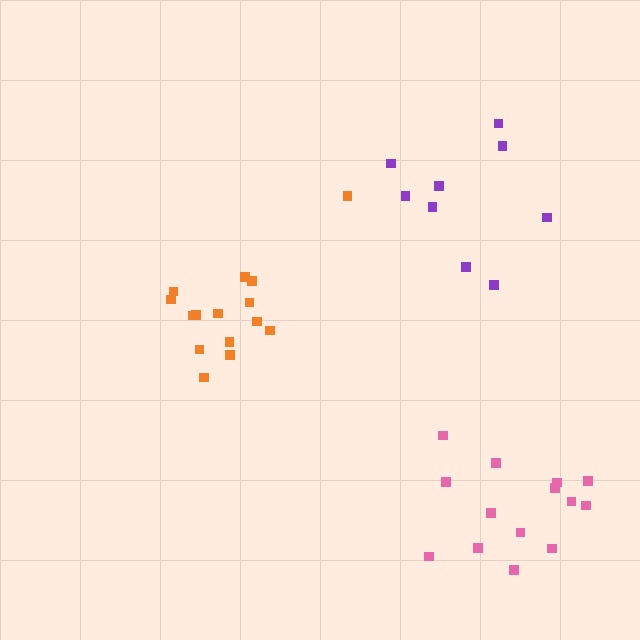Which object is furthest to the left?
The orange cluster is leftmost.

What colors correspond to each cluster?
The clusters are colored: pink, purple, orange.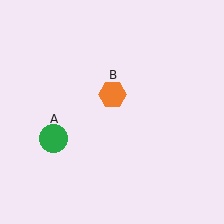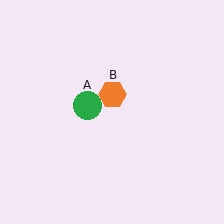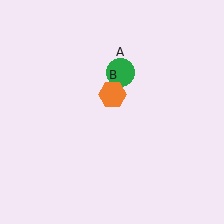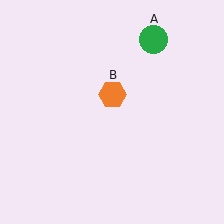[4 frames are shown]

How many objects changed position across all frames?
1 object changed position: green circle (object A).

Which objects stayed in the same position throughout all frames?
Orange hexagon (object B) remained stationary.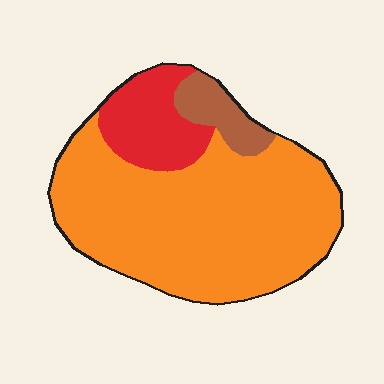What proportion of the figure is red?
Red covers roughly 15% of the figure.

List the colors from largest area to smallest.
From largest to smallest: orange, red, brown.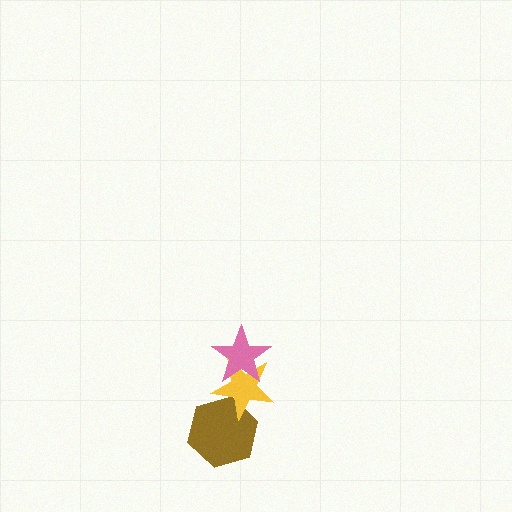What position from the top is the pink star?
The pink star is 1st from the top.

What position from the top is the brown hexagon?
The brown hexagon is 3rd from the top.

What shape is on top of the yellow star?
The pink star is on top of the yellow star.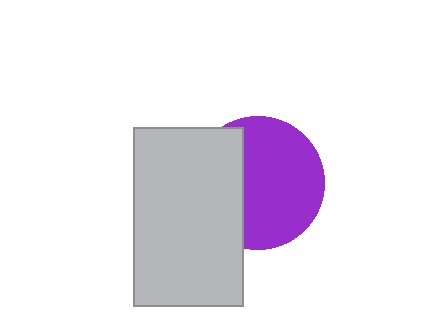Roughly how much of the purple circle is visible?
About half of it is visible (roughly 65%).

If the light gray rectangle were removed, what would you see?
You would see the complete purple circle.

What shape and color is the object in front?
The object in front is a light gray rectangle.